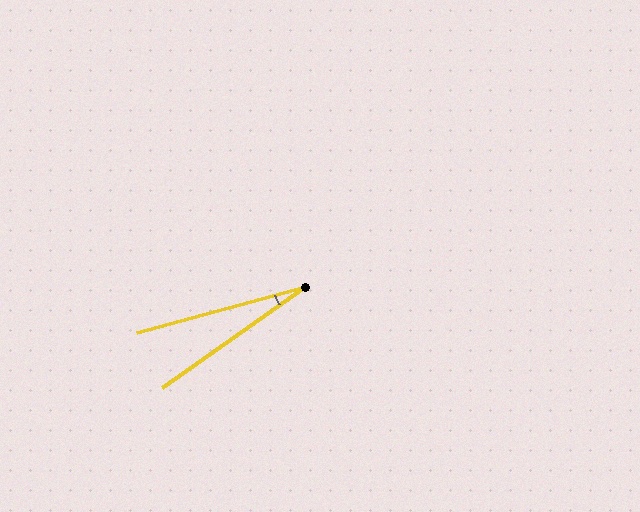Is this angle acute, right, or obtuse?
It is acute.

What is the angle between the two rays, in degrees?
Approximately 20 degrees.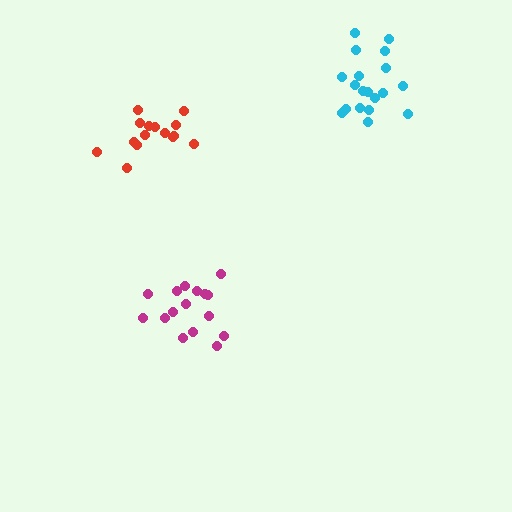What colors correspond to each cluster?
The clusters are colored: magenta, cyan, red.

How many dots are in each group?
Group 1: 16 dots, Group 2: 19 dots, Group 3: 15 dots (50 total).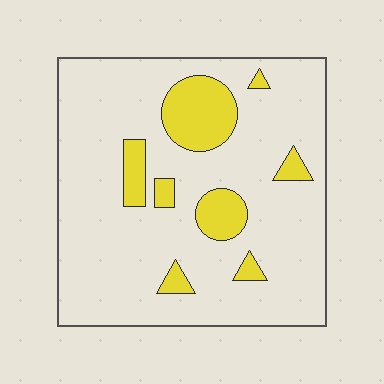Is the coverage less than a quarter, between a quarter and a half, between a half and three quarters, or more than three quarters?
Less than a quarter.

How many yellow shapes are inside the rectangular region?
8.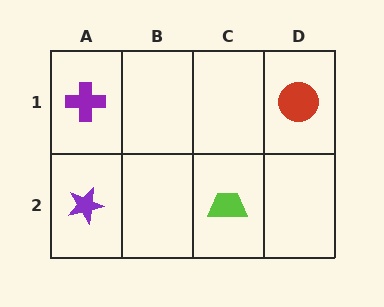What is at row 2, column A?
A purple star.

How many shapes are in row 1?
2 shapes.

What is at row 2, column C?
A lime trapezoid.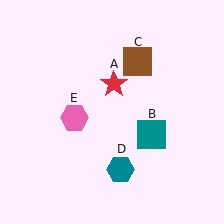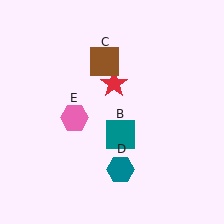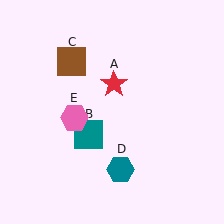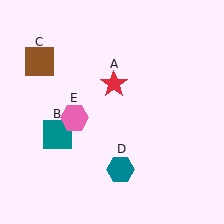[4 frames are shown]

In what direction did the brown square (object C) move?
The brown square (object C) moved left.